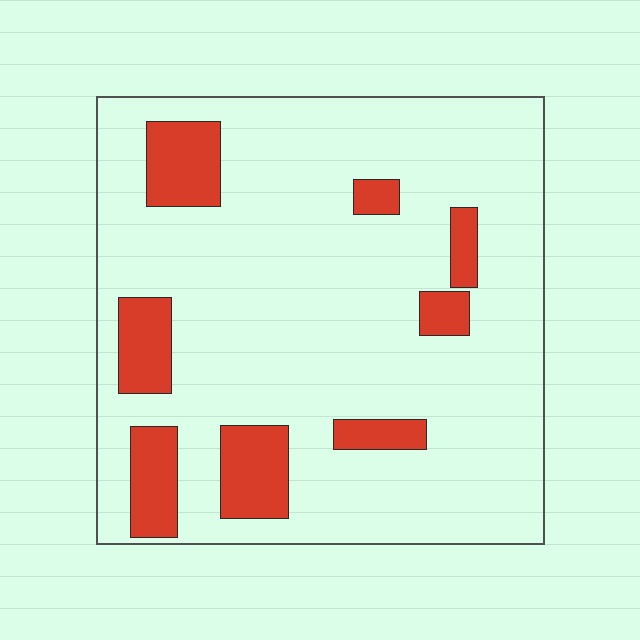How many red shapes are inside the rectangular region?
8.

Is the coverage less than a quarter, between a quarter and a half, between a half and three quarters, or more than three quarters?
Less than a quarter.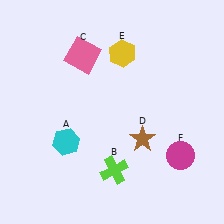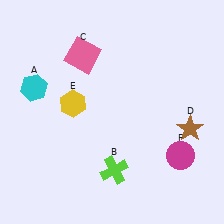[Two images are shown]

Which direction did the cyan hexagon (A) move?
The cyan hexagon (A) moved up.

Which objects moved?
The objects that moved are: the cyan hexagon (A), the brown star (D), the yellow hexagon (E).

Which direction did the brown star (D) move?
The brown star (D) moved right.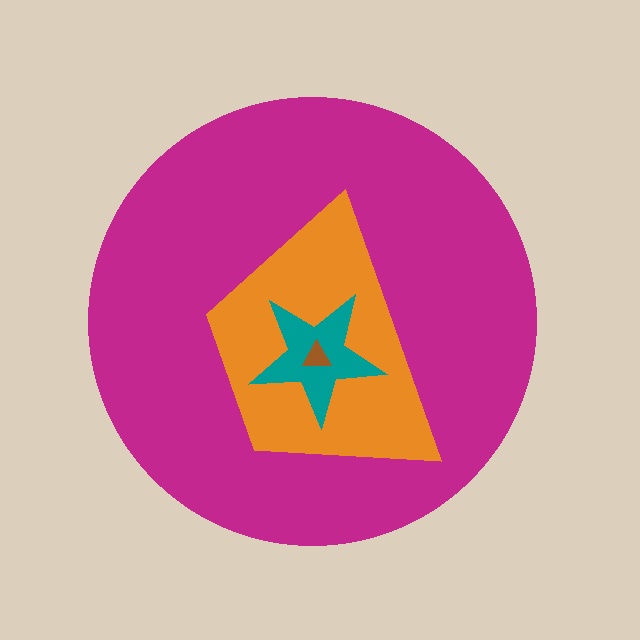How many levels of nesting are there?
4.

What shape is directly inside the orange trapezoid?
The teal star.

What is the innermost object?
The brown triangle.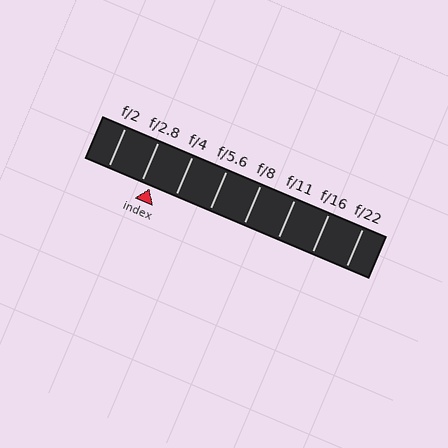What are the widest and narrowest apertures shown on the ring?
The widest aperture shown is f/2 and the narrowest is f/22.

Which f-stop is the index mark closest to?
The index mark is closest to f/2.8.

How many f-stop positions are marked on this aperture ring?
There are 8 f-stop positions marked.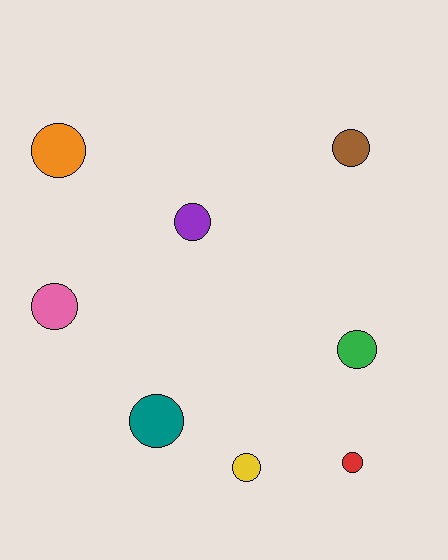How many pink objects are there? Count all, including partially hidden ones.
There is 1 pink object.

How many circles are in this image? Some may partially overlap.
There are 8 circles.